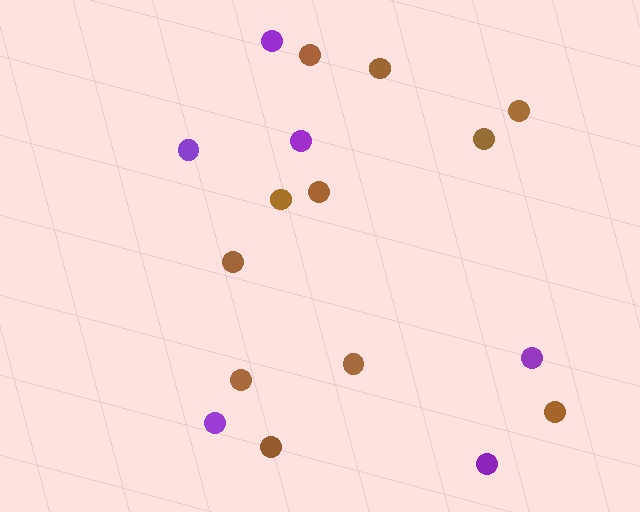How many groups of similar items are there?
There are 2 groups: one group of purple circles (6) and one group of brown circles (11).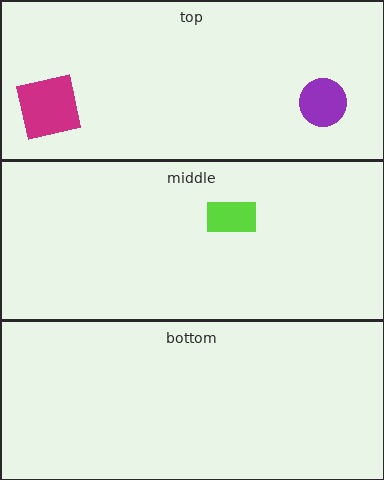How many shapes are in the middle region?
1.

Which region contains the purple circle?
The top region.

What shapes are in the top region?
The purple circle, the magenta square.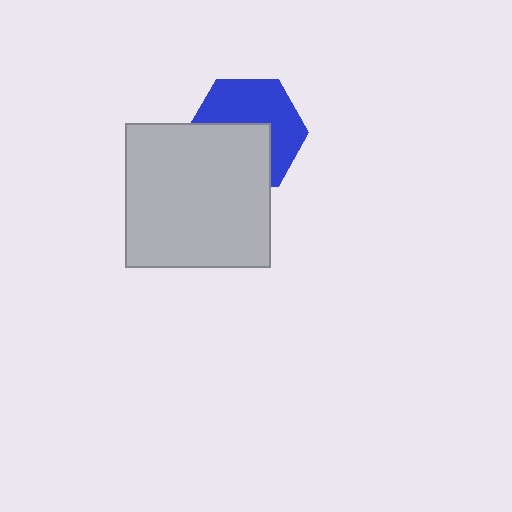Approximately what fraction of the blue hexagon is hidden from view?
Roughly 46% of the blue hexagon is hidden behind the light gray square.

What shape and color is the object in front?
The object in front is a light gray square.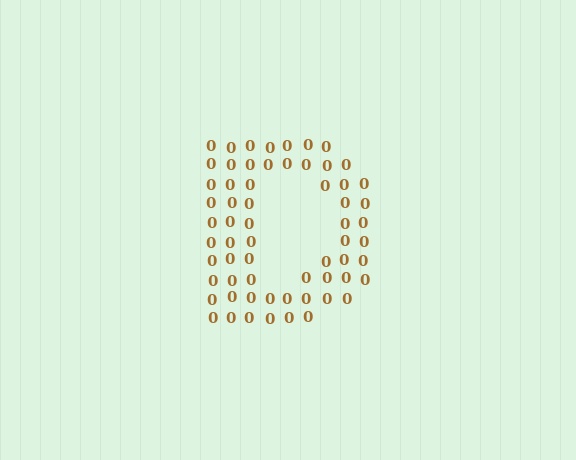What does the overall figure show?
The overall figure shows the letter D.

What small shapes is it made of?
It is made of small digit 0's.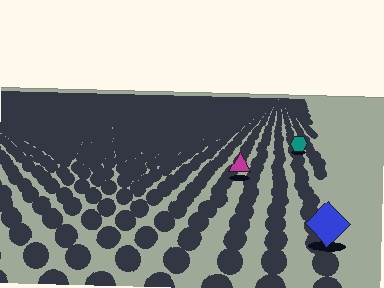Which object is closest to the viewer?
The blue diamond is closest. The texture marks near it are larger and more spread out.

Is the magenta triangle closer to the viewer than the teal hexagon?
Yes. The magenta triangle is closer — you can tell from the texture gradient: the ground texture is coarser near it.